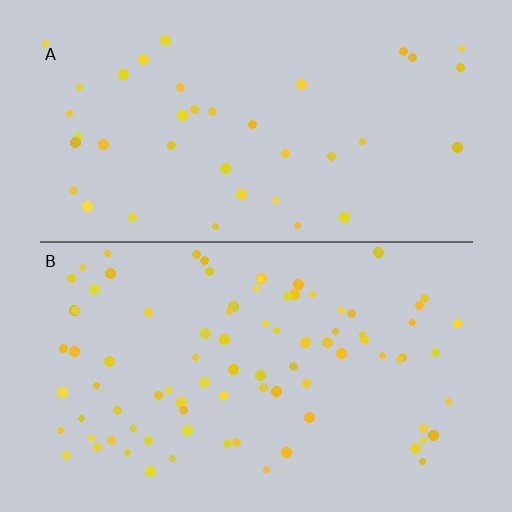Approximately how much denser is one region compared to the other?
Approximately 2.2× — region B over region A.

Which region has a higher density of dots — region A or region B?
B (the bottom).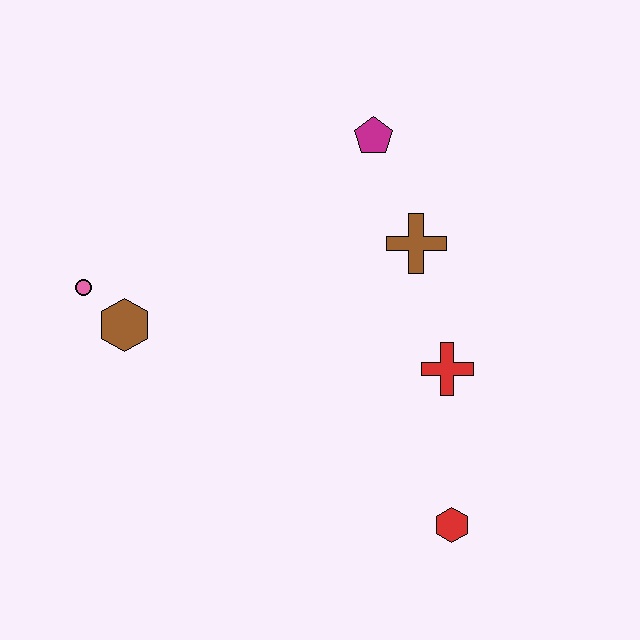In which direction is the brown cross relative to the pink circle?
The brown cross is to the right of the pink circle.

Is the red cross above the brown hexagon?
No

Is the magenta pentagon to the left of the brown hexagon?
No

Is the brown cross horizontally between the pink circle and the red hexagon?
Yes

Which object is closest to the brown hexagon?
The pink circle is closest to the brown hexagon.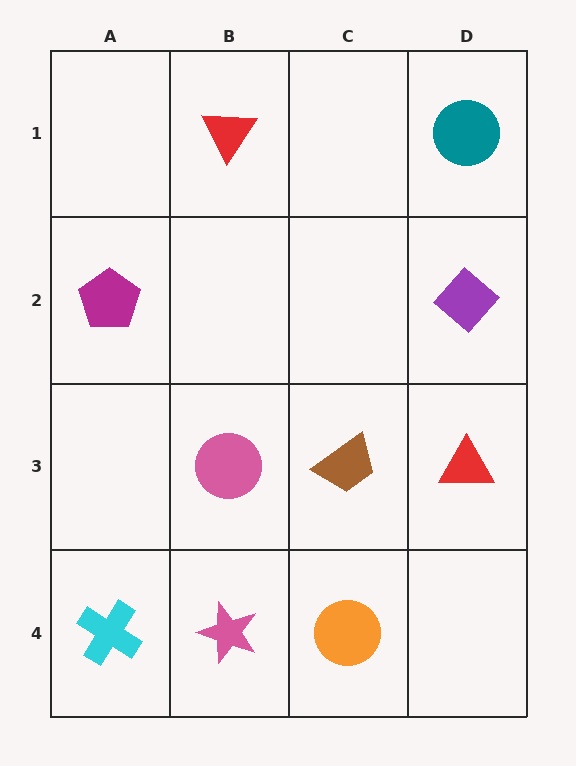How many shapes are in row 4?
3 shapes.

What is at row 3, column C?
A brown trapezoid.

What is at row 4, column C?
An orange circle.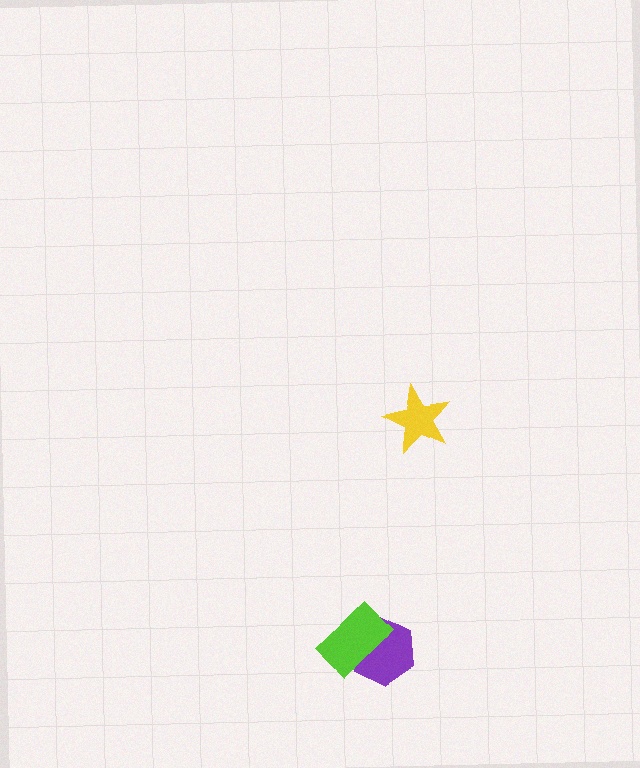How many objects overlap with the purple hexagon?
1 object overlaps with the purple hexagon.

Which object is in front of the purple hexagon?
The lime rectangle is in front of the purple hexagon.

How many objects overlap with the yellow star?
0 objects overlap with the yellow star.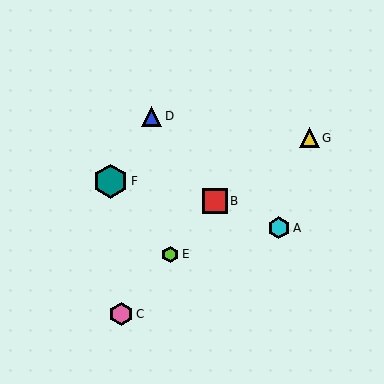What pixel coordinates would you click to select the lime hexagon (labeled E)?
Click at (170, 255) to select the lime hexagon E.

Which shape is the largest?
The teal hexagon (labeled F) is the largest.